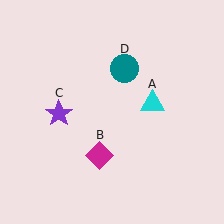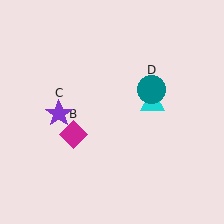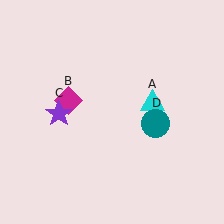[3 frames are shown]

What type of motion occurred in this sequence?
The magenta diamond (object B), teal circle (object D) rotated clockwise around the center of the scene.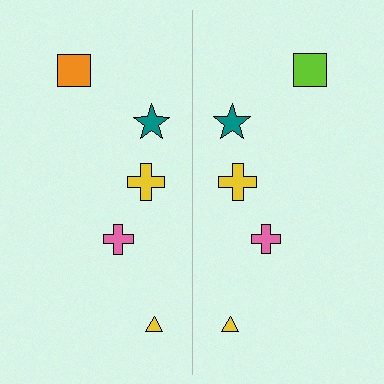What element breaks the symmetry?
The lime square on the right side breaks the symmetry — its mirror counterpart is orange.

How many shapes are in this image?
There are 10 shapes in this image.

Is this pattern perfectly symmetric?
No, the pattern is not perfectly symmetric. The lime square on the right side breaks the symmetry — its mirror counterpart is orange.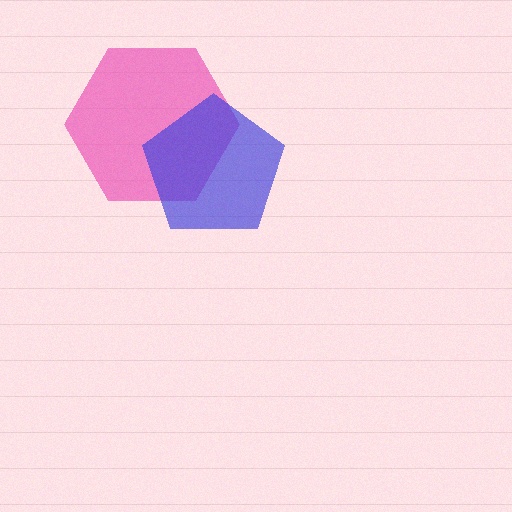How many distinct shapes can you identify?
There are 2 distinct shapes: a pink hexagon, a blue pentagon.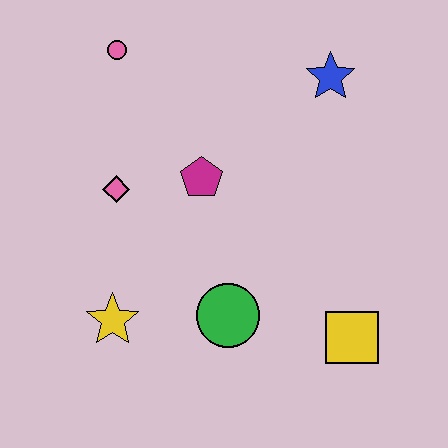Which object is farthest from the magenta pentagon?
The yellow square is farthest from the magenta pentagon.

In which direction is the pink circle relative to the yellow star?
The pink circle is above the yellow star.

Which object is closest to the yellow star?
The green circle is closest to the yellow star.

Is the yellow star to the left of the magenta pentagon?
Yes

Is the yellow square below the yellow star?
Yes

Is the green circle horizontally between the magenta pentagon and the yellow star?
No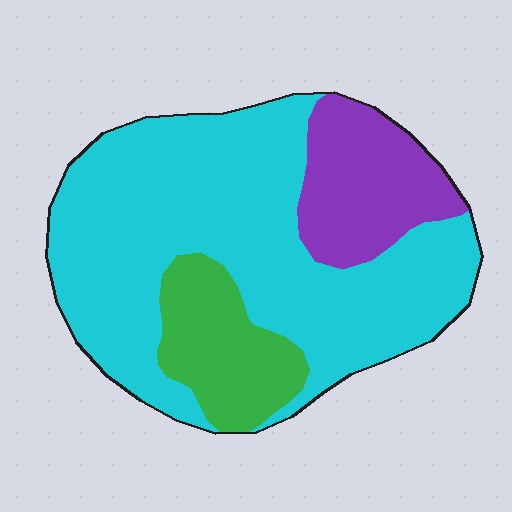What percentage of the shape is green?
Green covers around 15% of the shape.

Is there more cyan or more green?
Cyan.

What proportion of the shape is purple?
Purple takes up less than a quarter of the shape.